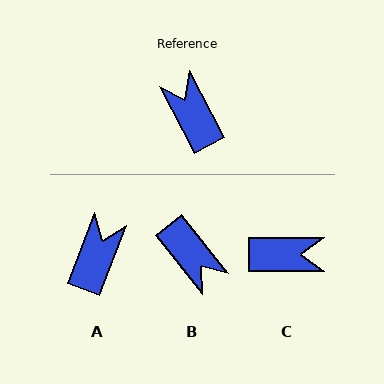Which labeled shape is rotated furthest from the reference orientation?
B, about 170 degrees away.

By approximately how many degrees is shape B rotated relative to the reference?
Approximately 170 degrees clockwise.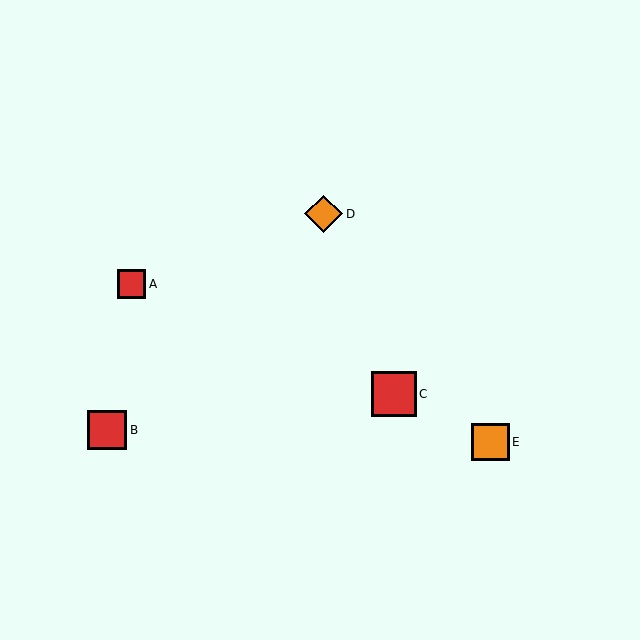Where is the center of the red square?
The center of the red square is at (107, 430).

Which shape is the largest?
The red square (labeled C) is the largest.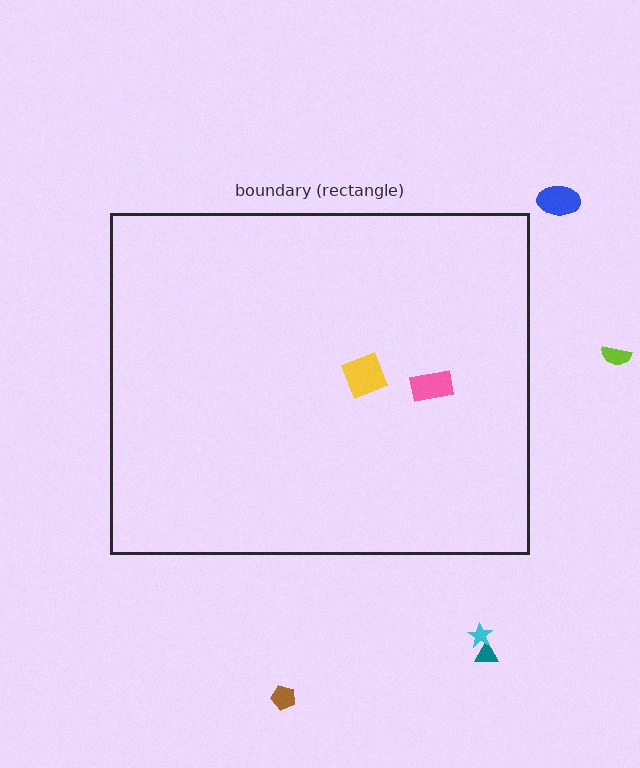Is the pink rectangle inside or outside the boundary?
Inside.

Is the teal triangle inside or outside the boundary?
Outside.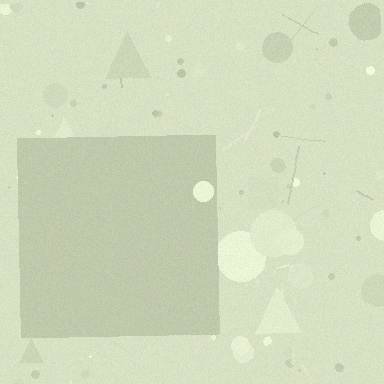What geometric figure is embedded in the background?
A square is embedded in the background.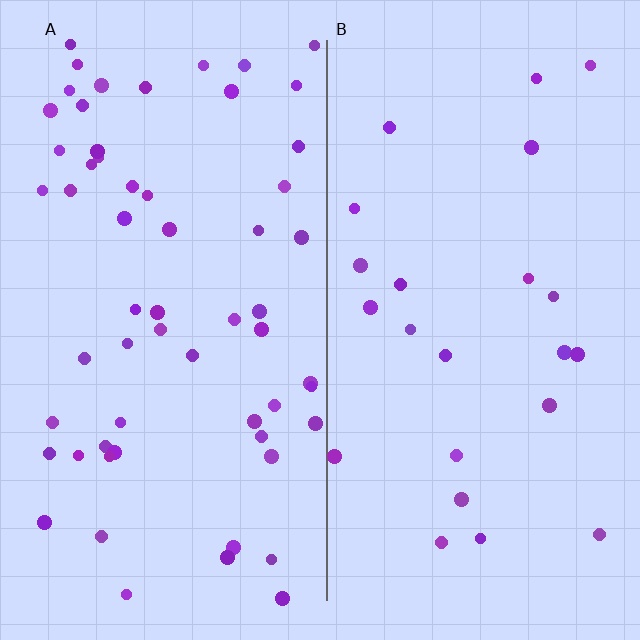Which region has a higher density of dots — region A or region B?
A (the left).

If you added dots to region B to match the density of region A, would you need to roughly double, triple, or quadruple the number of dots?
Approximately triple.